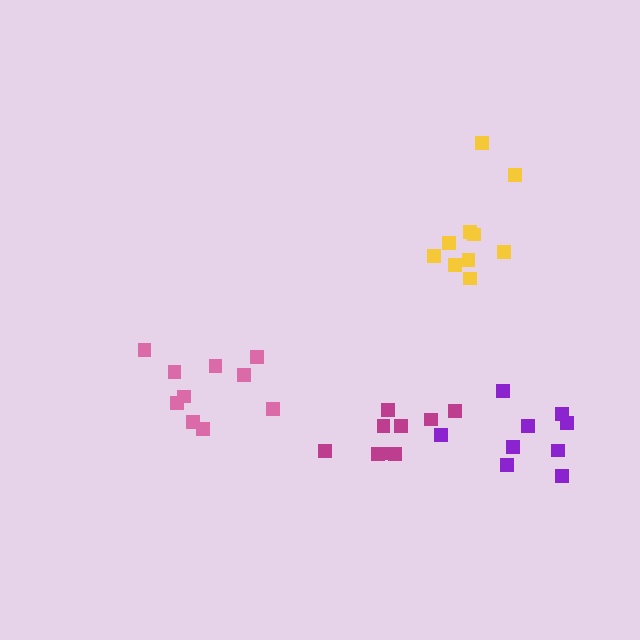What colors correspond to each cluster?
The clusters are colored: magenta, pink, yellow, purple.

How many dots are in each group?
Group 1: 9 dots, Group 2: 10 dots, Group 3: 10 dots, Group 4: 9 dots (38 total).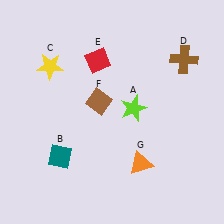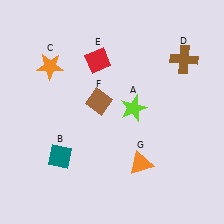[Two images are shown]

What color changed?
The star (C) changed from yellow in Image 1 to orange in Image 2.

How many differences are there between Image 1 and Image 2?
There is 1 difference between the two images.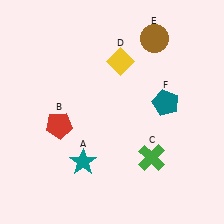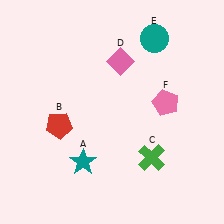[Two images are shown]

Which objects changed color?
D changed from yellow to pink. E changed from brown to teal. F changed from teal to pink.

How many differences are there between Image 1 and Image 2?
There are 3 differences between the two images.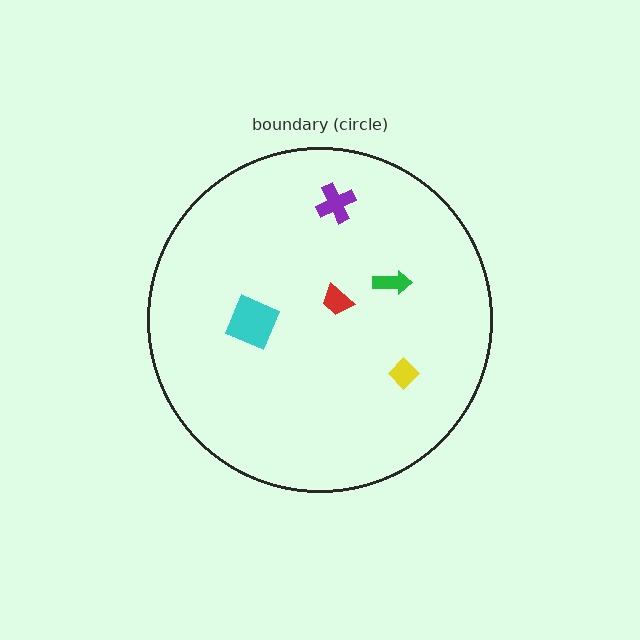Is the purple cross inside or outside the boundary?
Inside.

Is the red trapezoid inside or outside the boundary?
Inside.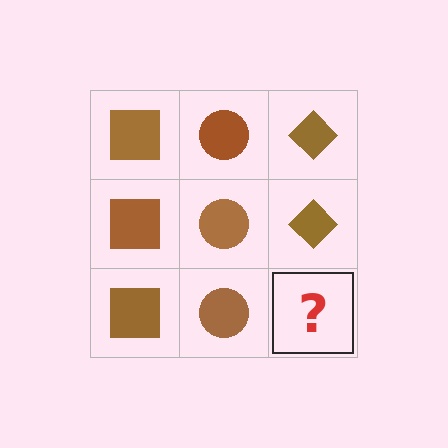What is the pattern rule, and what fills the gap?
The rule is that each column has a consistent shape. The gap should be filled with a brown diamond.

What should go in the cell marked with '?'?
The missing cell should contain a brown diamond.